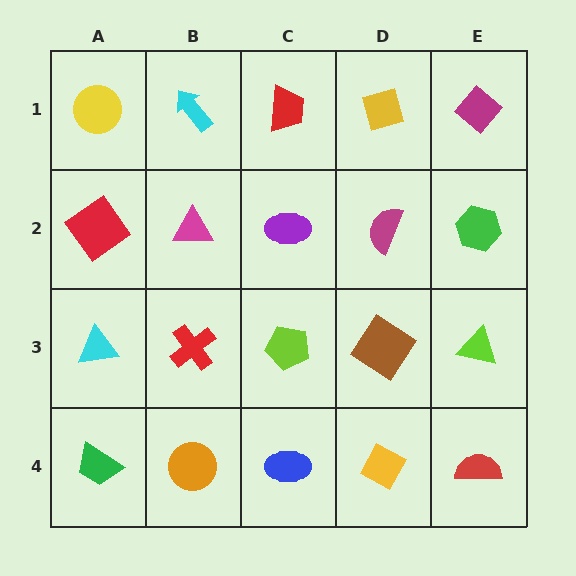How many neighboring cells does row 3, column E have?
3.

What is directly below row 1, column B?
A magenta triangle.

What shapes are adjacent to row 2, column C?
A red trapezoid (row 1, column C), a lime pentagon (row 3, column C), a magenta triangle (row 2, column B), a magenta semicircle (row 2, column D).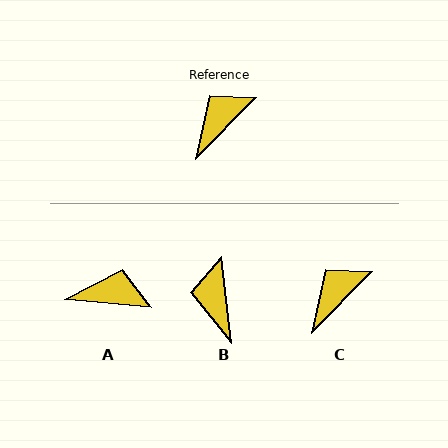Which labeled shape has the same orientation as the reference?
C.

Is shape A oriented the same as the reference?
No, it is off by about 51 degrees.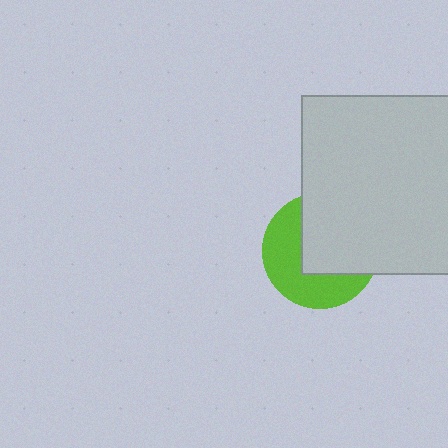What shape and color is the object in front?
The object in front is a light gray square.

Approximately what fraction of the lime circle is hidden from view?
Roughly 52% of the lime circle is hidden behind the light gray square.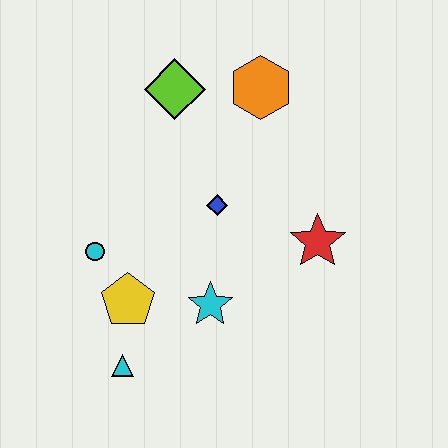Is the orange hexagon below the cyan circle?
No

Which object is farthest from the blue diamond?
The cyan triangle is farthest from the blue diamond.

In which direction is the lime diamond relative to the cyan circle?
The lime diamond is above the cyan circle.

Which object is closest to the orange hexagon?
The lime diamond is closest to the orange hexagon.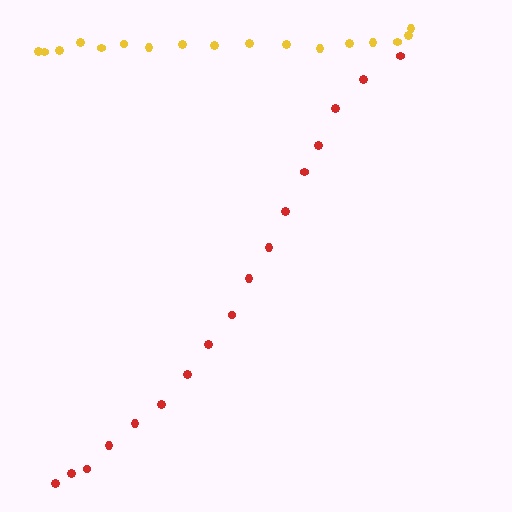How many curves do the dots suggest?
There are 2 distinct paths.